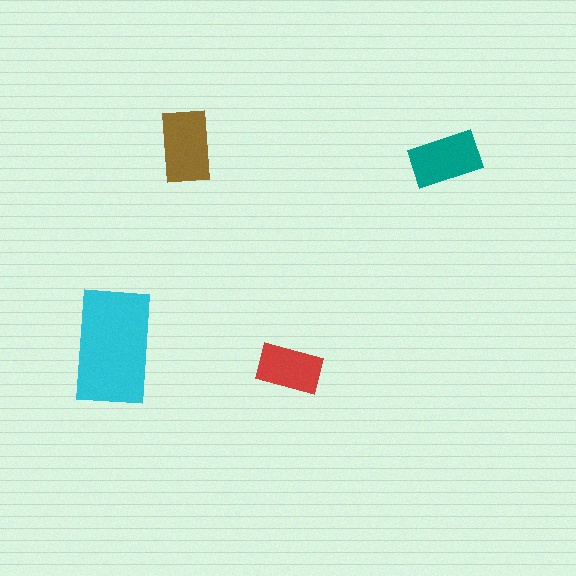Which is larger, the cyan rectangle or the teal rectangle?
The cyan one.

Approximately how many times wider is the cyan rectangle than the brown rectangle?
About 1.5 times wider.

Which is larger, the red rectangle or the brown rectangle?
The brown one.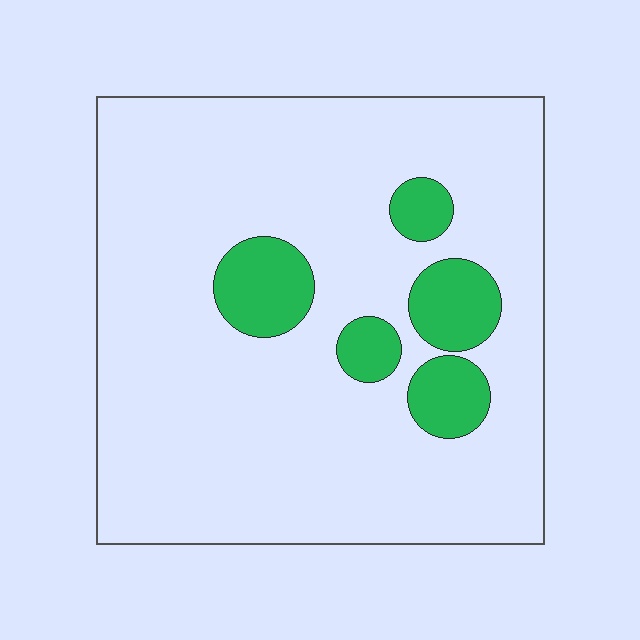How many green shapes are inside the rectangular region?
5.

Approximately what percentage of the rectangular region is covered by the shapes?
Approximately 15%.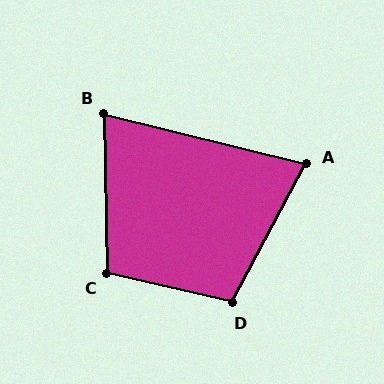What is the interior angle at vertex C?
Approximately 104 degrees (obtuse).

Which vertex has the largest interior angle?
D, at approximately 105 degrees.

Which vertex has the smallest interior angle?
B, at approximately 75 degrees.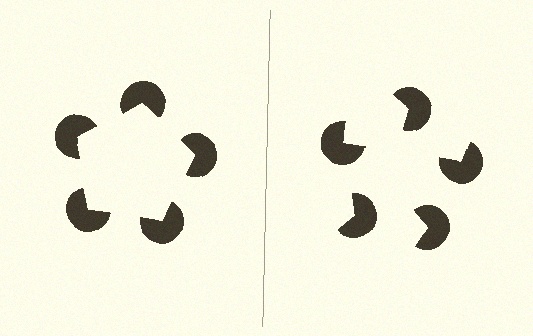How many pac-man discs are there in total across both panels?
10 — 5 on each side.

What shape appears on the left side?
An illusory pentagon.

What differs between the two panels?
The pac-man discs are positioned identically on both sides; only the wedge orientations differ. On the left they align to a pentagon; on the right they are misaligned.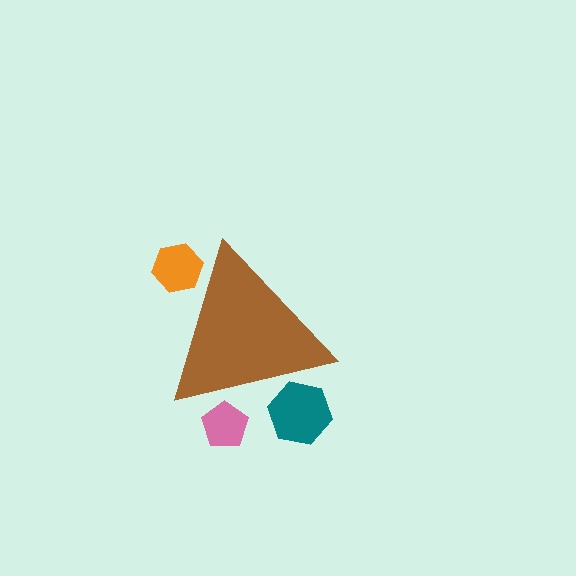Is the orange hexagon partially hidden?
Yes, the orange hexagon is partially hidden behind the brown triangle.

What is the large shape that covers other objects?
A brown triangle.